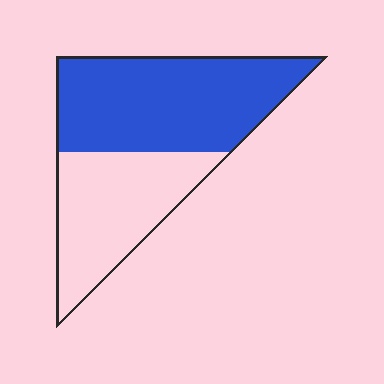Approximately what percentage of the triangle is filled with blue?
Approximately 60%.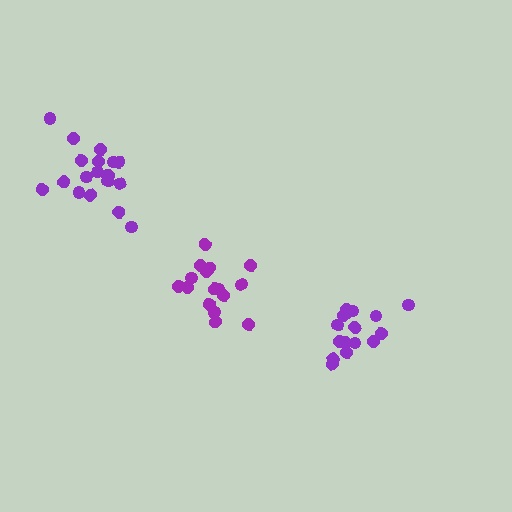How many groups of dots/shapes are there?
There are 3 groups.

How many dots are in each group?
Group 1: 16 dots, Group 2: 19 dots, Group 3: 16 dots (51 total).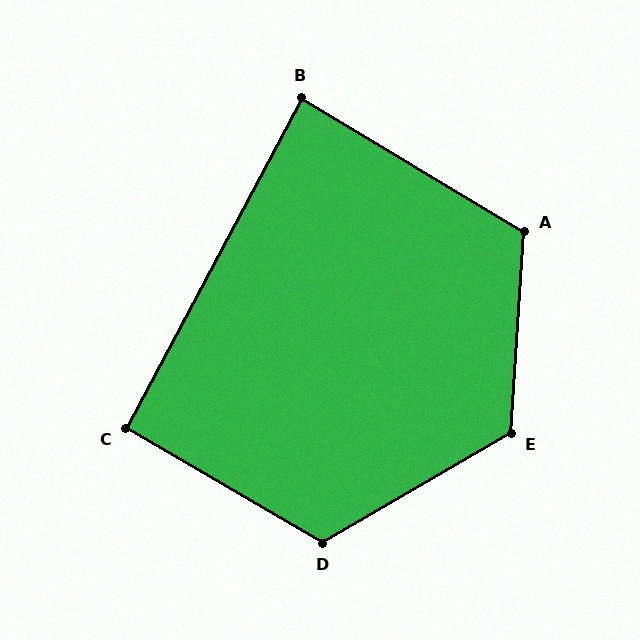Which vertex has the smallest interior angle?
B, at approximately 87 degrees.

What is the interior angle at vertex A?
Approximately 117 degrees (obtuse).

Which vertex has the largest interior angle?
E, at approximately 124 degrees.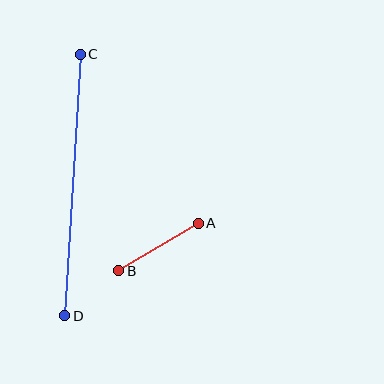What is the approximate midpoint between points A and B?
The midpoint is at approximately (159, 247) pixels.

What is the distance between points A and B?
The distance is approximately 93 pixels.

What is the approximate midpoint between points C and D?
The midpoint is at approximately (73, 185) pixels.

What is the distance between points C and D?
The distance is approximately 262 pixels.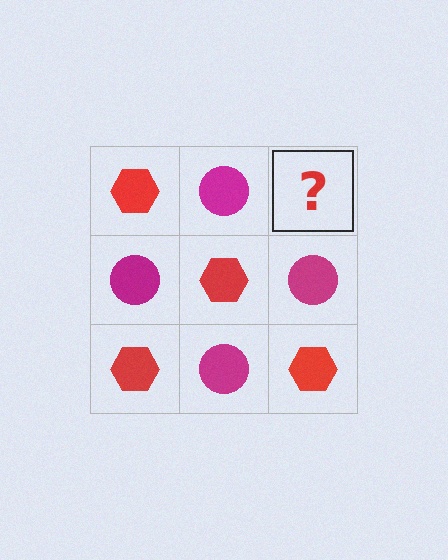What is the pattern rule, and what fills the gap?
The rule is that it alternates red hexagon and magenta circle in a checkerboard pattern. The gap should be filled with a red hexagon.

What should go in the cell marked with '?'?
The missing cell should contain a red hexagon.